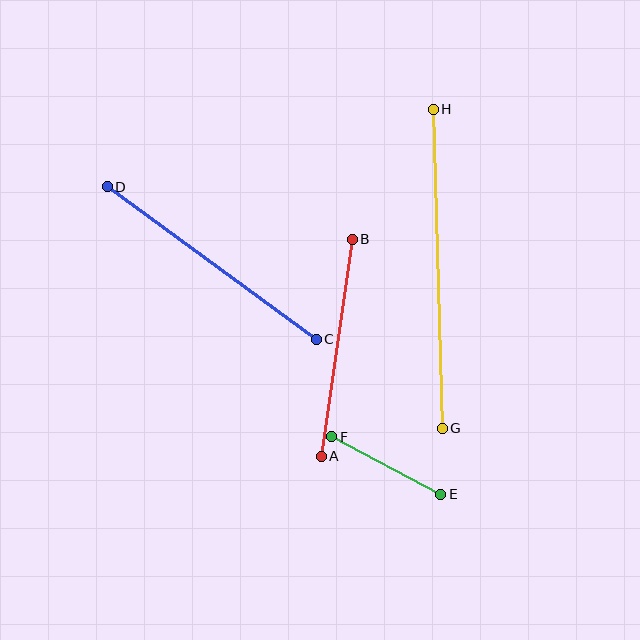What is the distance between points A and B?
The distance is approximately 220 pixels.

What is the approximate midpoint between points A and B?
The midpoint is at approximately (337, 348) pixels.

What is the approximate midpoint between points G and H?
The midpoint is at approximately (438, 269) pixels.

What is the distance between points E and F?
The distance is approximately 123 pixels.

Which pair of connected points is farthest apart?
Points G and H are farthest apart.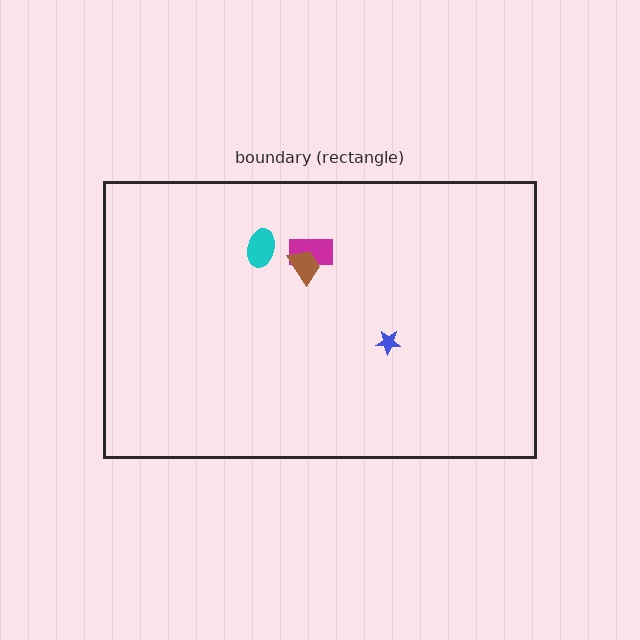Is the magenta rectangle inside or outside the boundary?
Inside.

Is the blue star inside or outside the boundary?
Inside.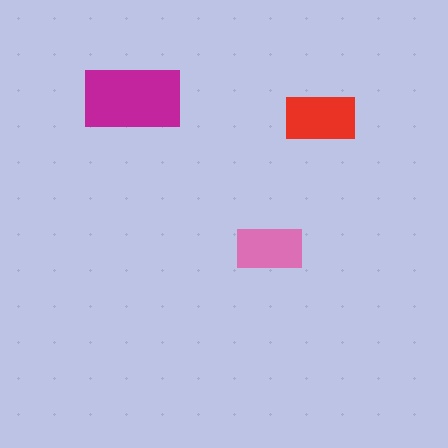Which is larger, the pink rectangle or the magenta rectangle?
The magenta one.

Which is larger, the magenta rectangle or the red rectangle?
The magenta one.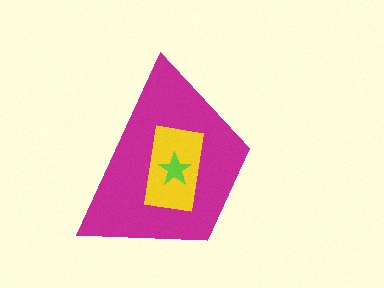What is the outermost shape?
The magenta trapezoid.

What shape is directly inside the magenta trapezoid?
The yellow rectangle.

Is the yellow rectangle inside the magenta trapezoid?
Yes.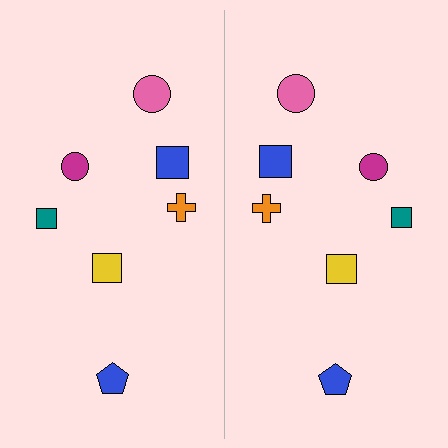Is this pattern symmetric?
Yes, this pattern has bilateral (reflection) symmetry.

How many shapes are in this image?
There are 14 shapes in this image.